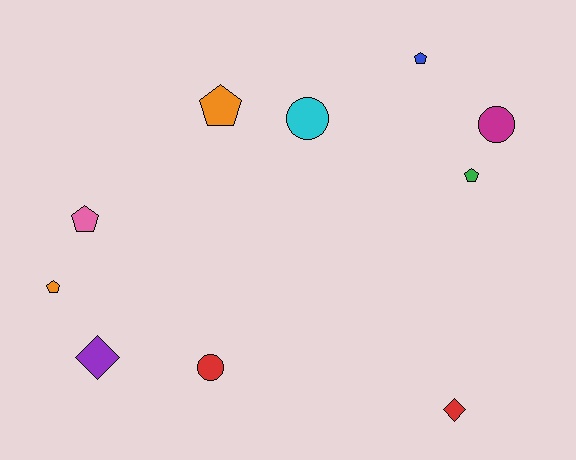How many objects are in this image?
There are 10 objects.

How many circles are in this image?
There are 3 circles.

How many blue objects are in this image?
There is 1 blue object.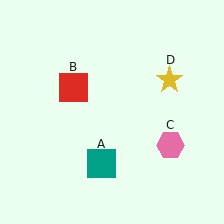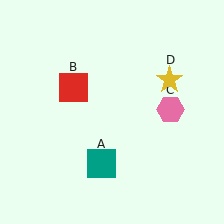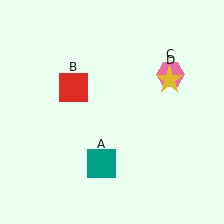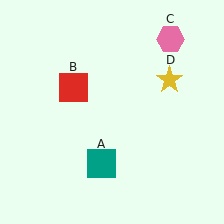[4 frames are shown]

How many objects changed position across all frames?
1 object changed position: pink hexagon (object C).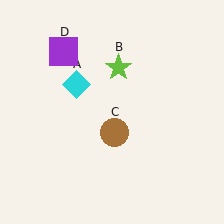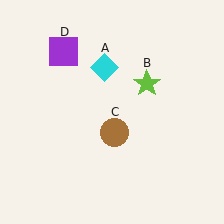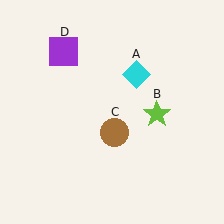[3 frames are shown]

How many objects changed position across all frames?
2 objects changed position: cyan diamond (object A), lime star (object B).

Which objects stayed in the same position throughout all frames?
Brown circle (object C) and purple square (object D) remained stationary.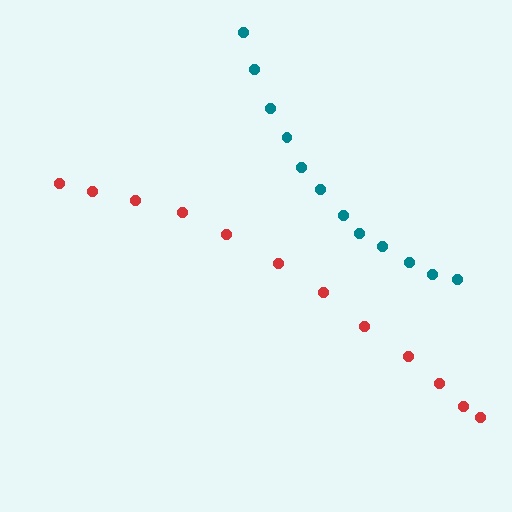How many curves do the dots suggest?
There are 2 distinct paths.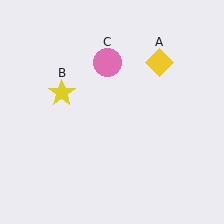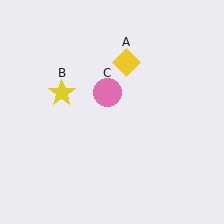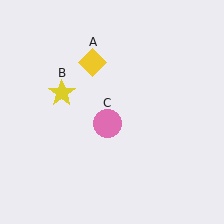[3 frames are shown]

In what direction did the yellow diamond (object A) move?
The yellow diamond (object A) moved left.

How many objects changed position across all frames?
2 objects changed position: yellow diamond (object A), pink circle (object C).